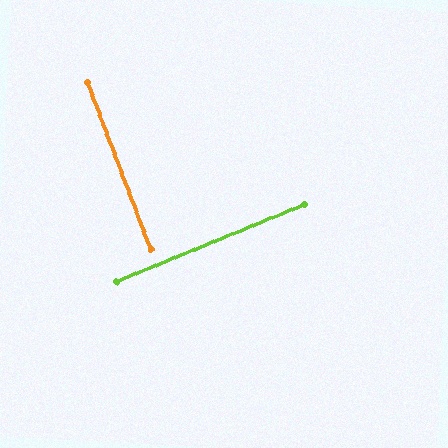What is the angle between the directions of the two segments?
Approximately 89 degrees.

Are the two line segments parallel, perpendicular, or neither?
Perpendicular — they meet at approximately 89°.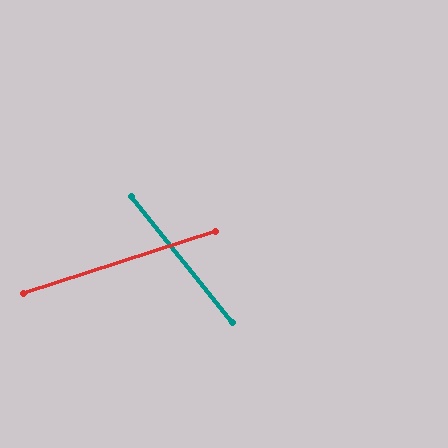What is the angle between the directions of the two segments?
Approximately 69 degrees.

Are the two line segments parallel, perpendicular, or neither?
Neither parallel nor perpendicular — they differ by about 69°.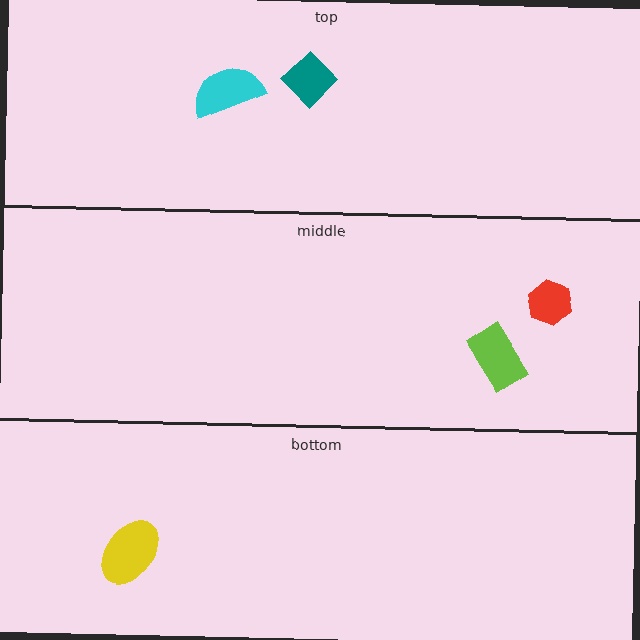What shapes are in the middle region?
The lime rectangle, the red hexagon.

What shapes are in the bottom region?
The yellow ellipse.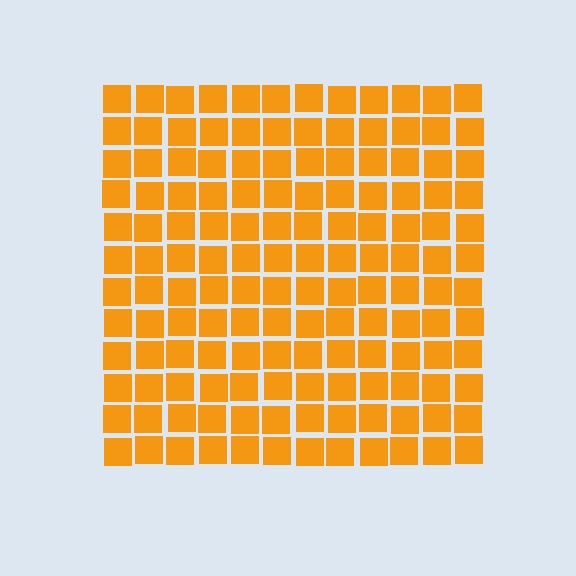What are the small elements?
The small elements are squares.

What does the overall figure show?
The overall figure shows a square.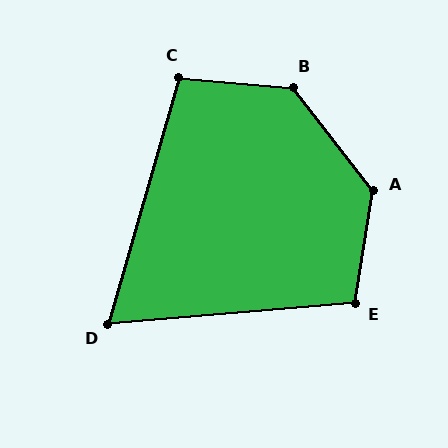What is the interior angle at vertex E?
Approximately 104 degrees (obtuse).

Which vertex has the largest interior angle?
A, at approximately 133 degrees.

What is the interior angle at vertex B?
Approximately 133 degrees (obtuse).